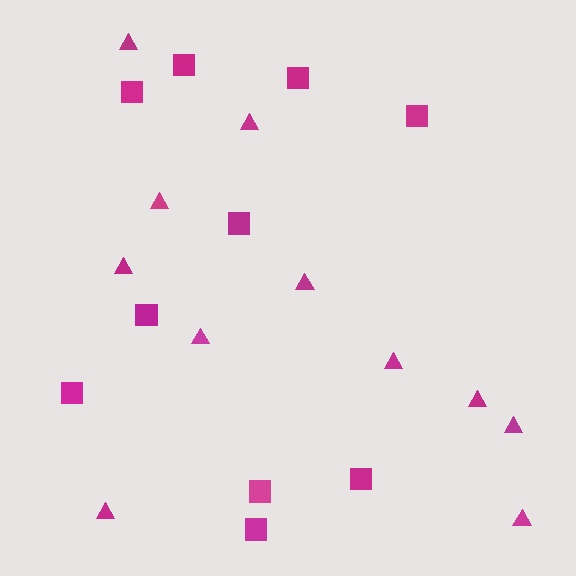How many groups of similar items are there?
There are 2 groups: one group of triangles (11) and one group of squares (10).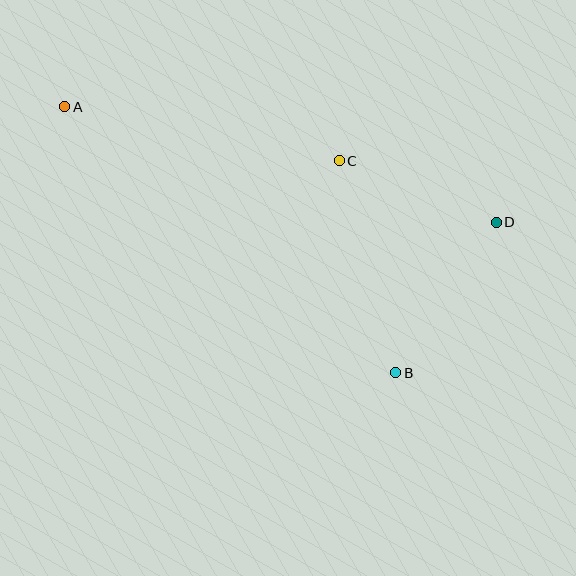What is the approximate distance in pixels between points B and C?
The distance between B and C is approximately 219 pixels.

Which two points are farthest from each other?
Points A and D are farthest from each other.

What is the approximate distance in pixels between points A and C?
The distance between A and C is approximately 280 pixels.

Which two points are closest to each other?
Points C and D are closest to each other.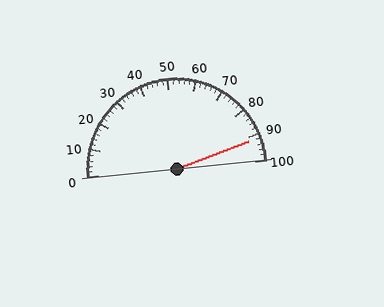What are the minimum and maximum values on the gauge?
The gauge ranges from 0 to 100.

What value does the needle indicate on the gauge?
The needle indicates approximately 92.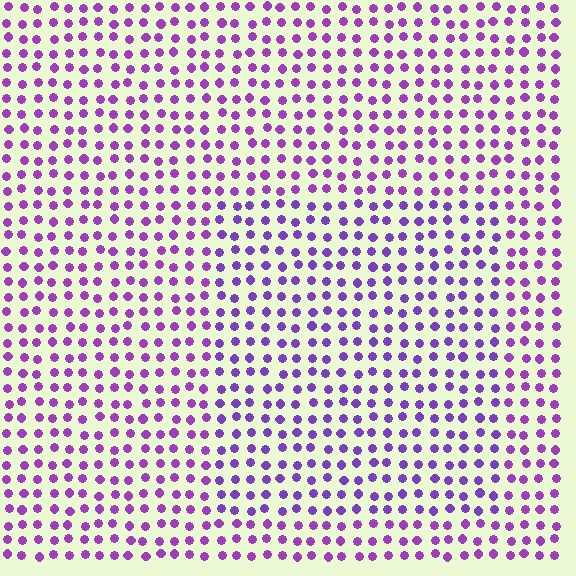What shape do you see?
I see a rectangle.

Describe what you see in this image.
The image is filled with small purple elements in a uniform arrangement. A rectangle-shaped region is visible where the elements are tinted to a slightly different hue, forming a subtle color boundary.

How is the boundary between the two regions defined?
The boundary is defined purely by a slight shift in hue (about 18 degrees). Spacing, size, and orientation are identical on both sides.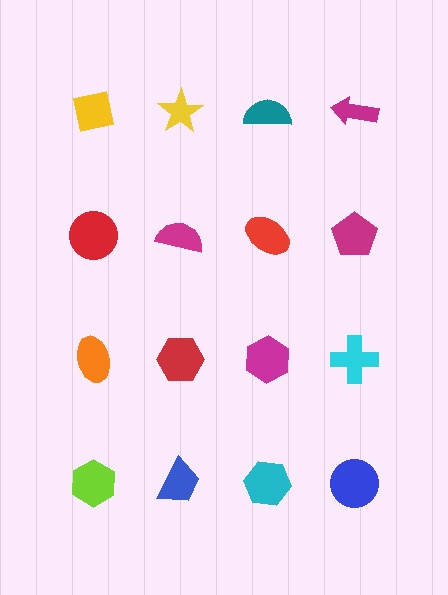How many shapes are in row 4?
4 shapes.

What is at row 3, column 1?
An orange ellipse.